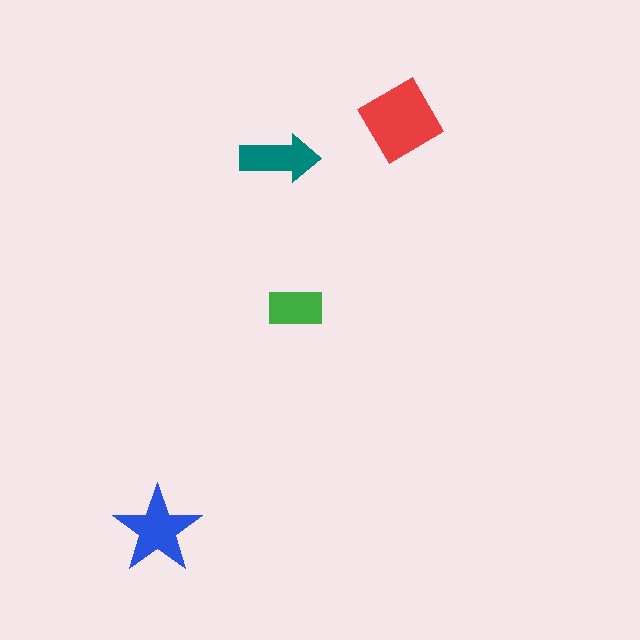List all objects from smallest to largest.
The green rectangle, the teal arrow, the blue star, the red diamond.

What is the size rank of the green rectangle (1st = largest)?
4th.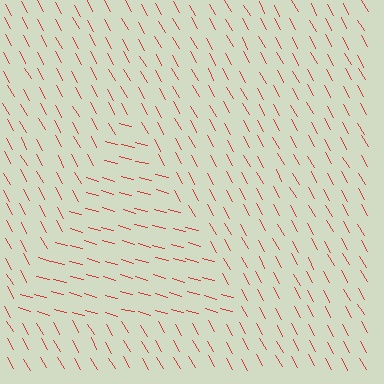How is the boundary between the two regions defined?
The boundary is defined purely by a change in line orientation (approximately 45 degrees difference). All lines are the same color and thickness.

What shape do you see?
I see a triangle.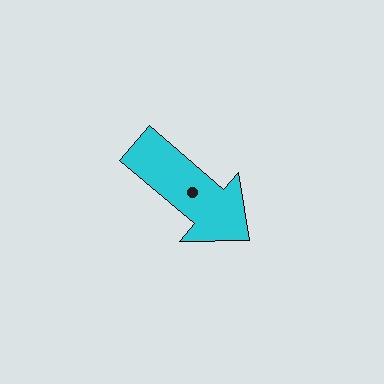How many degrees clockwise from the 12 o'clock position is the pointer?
Approximately 130 degrees.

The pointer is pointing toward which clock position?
Roughly 4 o'clock.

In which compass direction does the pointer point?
Southeast.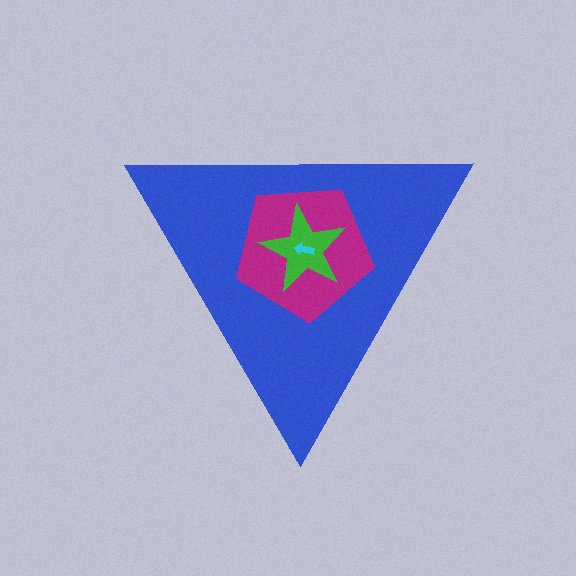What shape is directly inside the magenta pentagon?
The green star.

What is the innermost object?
The cyan arrow.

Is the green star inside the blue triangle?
Yes.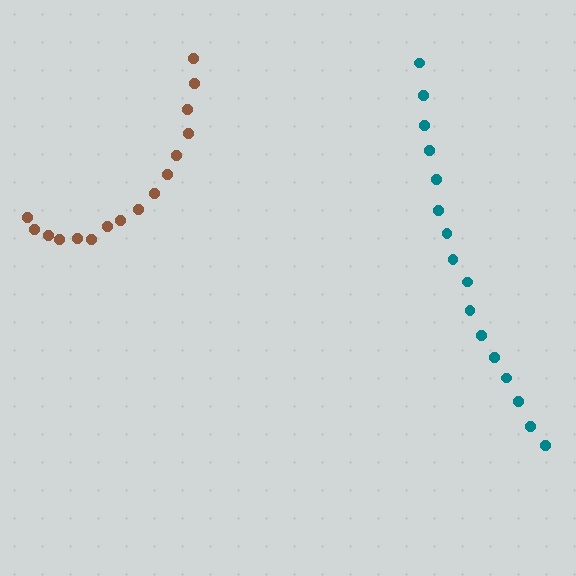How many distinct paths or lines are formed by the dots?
There are 2 distinct paths.